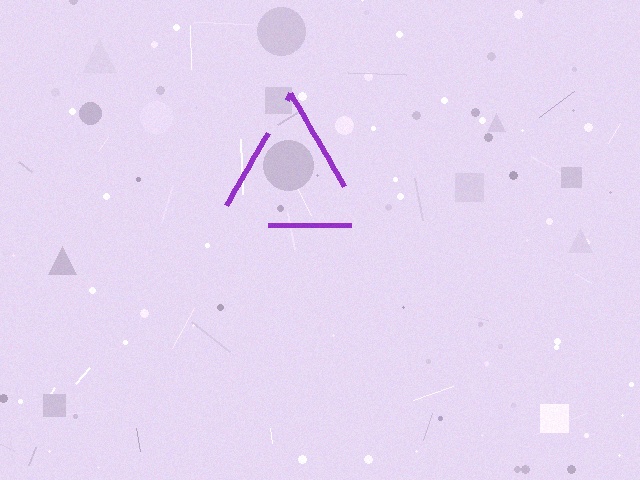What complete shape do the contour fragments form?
The contour fragments form a triangle.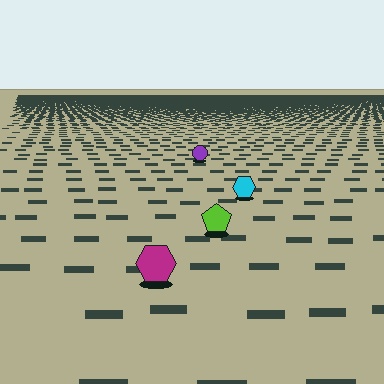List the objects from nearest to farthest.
From nearest to farthest: the magenta hexagon, the lime pentagon, the cyan hexagon, the purple circle.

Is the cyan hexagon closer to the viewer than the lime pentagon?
No. The lime pentagon is closer — you can tell from the texture gradient: the ground texture is coarser near it.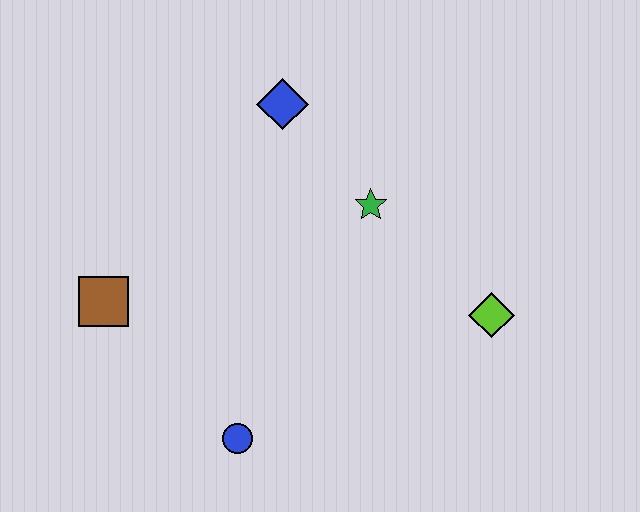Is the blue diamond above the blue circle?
Yes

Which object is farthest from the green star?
The brown square is farthest from the green star.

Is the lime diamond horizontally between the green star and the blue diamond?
No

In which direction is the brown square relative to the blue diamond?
The brown square is below the blue diamond.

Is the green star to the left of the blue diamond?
No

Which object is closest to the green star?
The blue diamond is closest to the green star.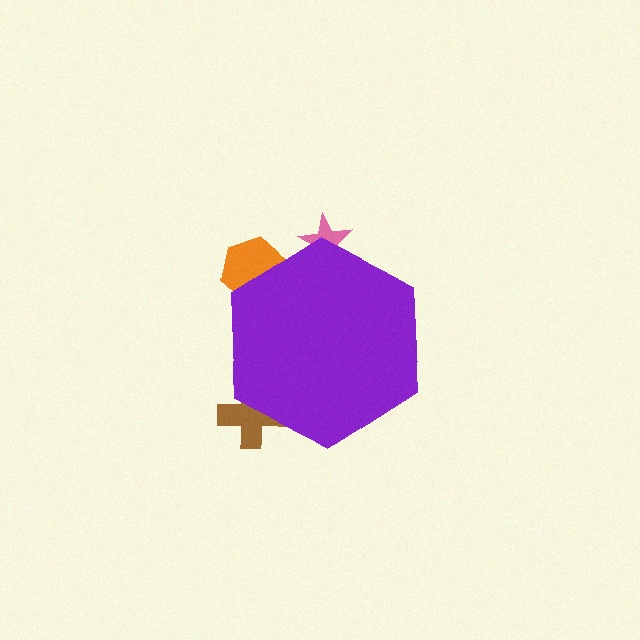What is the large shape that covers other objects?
A purple hexagon.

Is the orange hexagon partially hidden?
Yes, the orange hexagon is partially hidden behind the purple hexagon.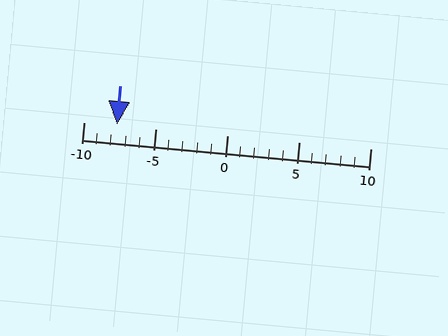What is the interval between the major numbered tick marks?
The major tick marks are spaced 5 units apart.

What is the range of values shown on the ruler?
The ruler shows values from -10 to 10.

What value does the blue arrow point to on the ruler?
The blue arrow points to approximately -8.